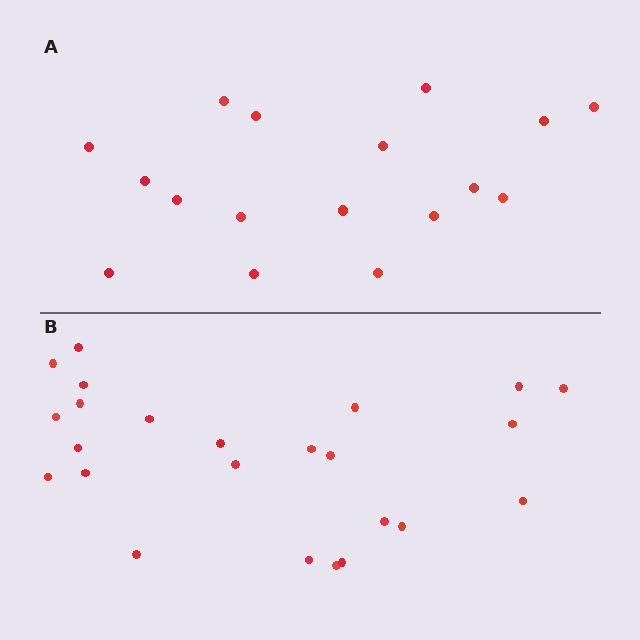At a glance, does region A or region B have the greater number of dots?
Region B (the bottom region) has more dots.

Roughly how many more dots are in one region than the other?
Region B has roughly 8 or so more dots than region A.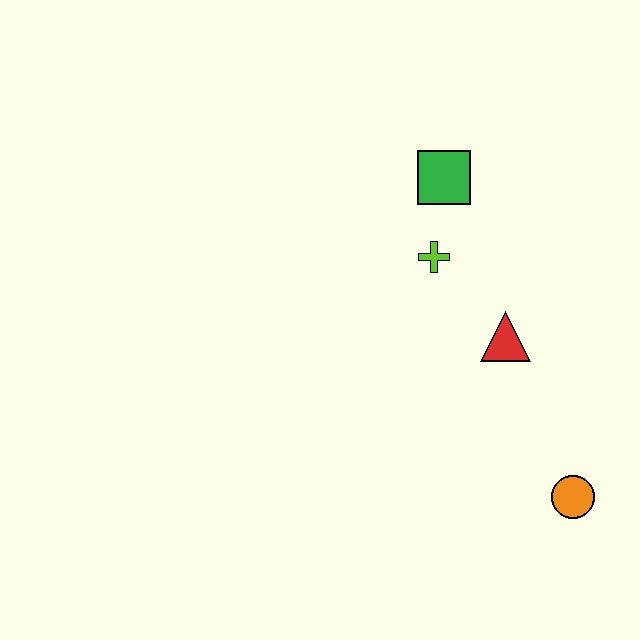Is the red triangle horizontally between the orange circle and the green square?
Yes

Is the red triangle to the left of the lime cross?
No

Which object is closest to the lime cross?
The green square is closest to the lime cross.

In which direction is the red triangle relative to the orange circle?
The red triangle is above the orange circle.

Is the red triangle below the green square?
Yes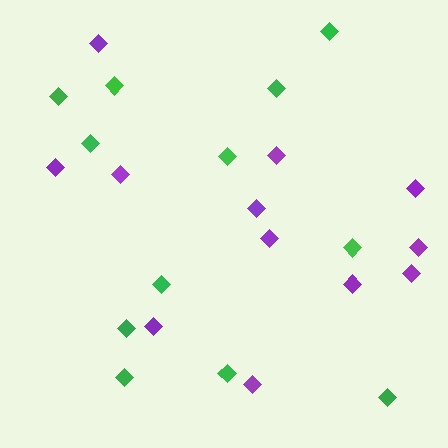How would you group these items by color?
There are 2 groups: one group of purple diamonds (12) and one group of green diamonds (12).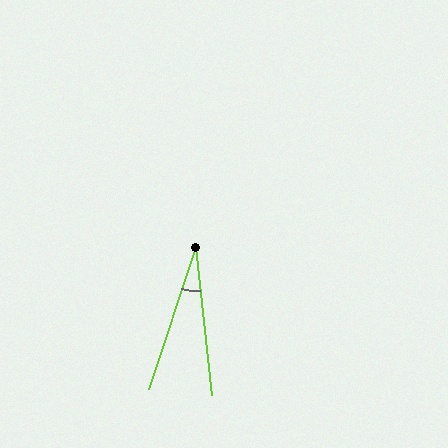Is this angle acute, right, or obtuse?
It is acute.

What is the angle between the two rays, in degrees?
Approximately 24 degrees.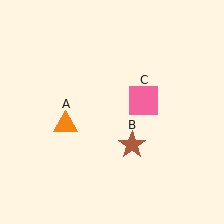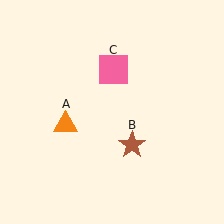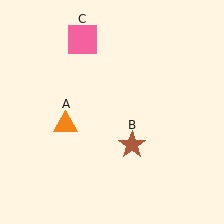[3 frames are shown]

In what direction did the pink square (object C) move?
The pink square (object C) moved up and to the left.